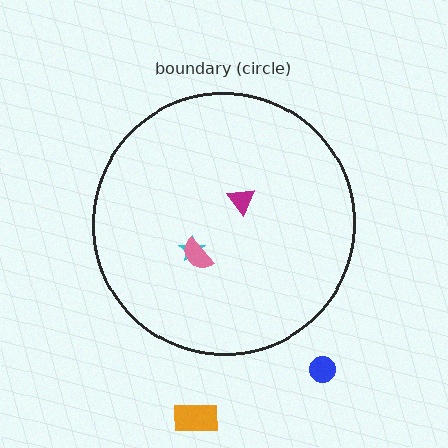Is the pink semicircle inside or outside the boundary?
Inside.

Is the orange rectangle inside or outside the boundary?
Outside.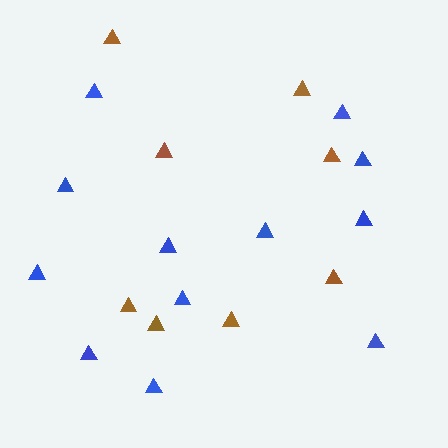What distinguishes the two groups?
There are 2 groups: one group of brown triangles (8) and one group of blue triangles (12).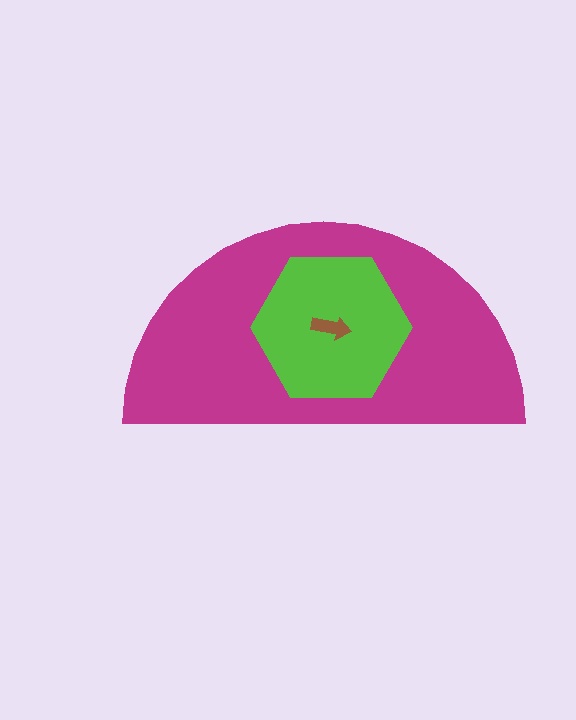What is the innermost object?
The brown arrow.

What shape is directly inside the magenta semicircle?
The lime hexagon.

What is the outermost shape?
The magenta semicircle.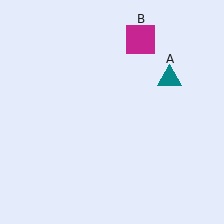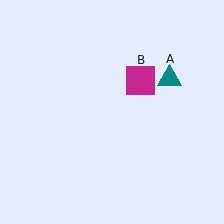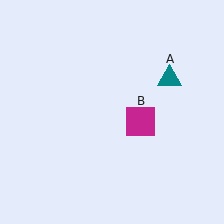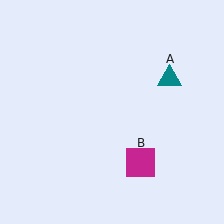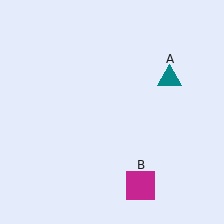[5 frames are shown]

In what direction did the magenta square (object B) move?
The magenta square (object B) moved down.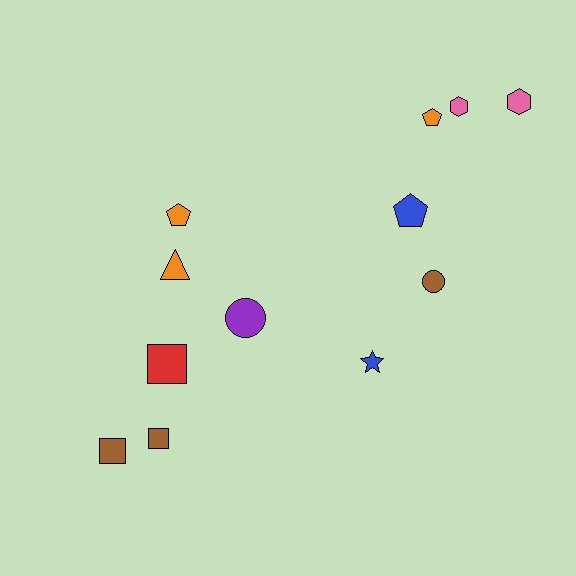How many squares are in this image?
There are 3 squares.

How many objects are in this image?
There are 12 objects.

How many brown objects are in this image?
There are 3 brown objects.